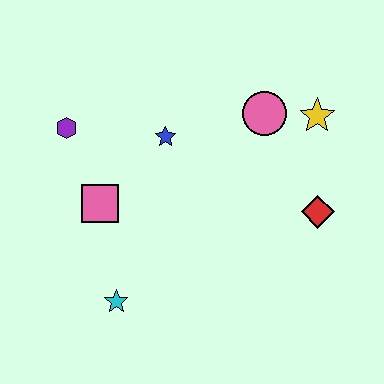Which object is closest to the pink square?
The purple hexagon is closest to the pink square.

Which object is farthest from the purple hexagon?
The red diamond is farthest from the purple hexagon.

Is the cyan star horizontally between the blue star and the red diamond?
No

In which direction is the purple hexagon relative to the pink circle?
The purple hexagon is to the left of the pink circle.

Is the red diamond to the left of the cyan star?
No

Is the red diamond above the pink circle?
No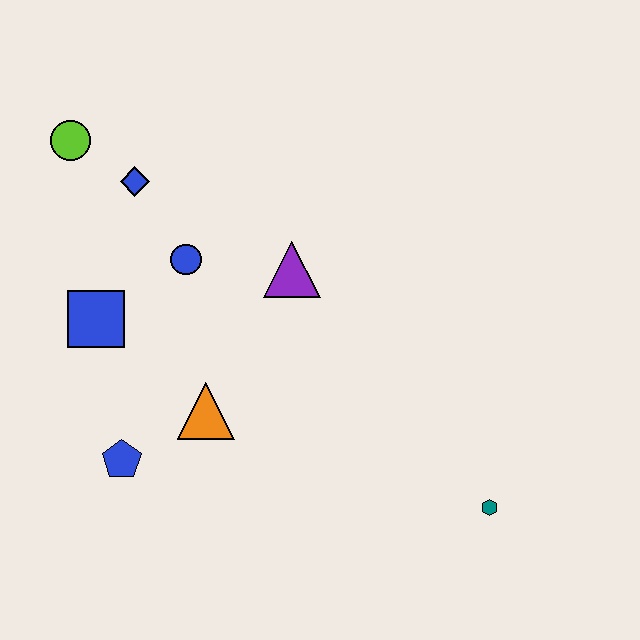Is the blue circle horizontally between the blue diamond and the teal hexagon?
Yes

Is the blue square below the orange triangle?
No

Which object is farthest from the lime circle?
The teal hexagon is farthest from the lime circle.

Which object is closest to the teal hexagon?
The orange triangle is closest to the teal hexagon.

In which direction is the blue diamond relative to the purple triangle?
The blue diamond is to the left of the purple triangle.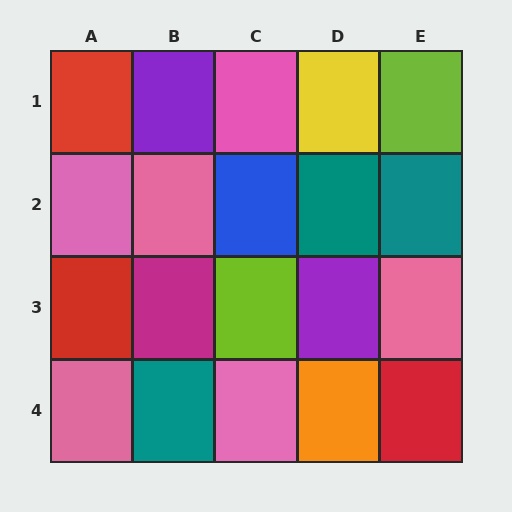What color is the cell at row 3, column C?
Lime.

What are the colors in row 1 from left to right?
Red, purple, pink, yellow, lime.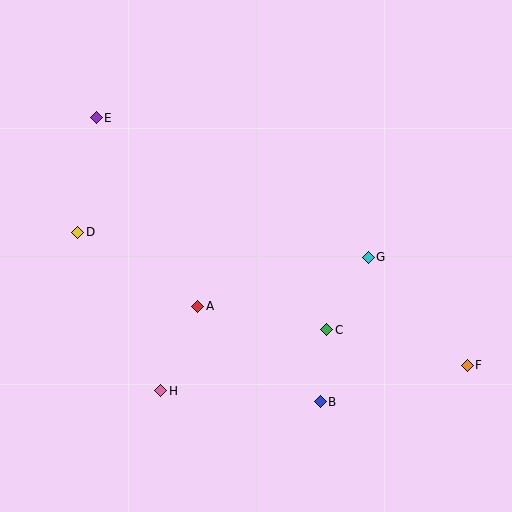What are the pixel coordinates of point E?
Point E is at (96, 118).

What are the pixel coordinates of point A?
Point A is at (198, 306).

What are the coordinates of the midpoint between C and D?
The midpoint between C and D is at (202, 281).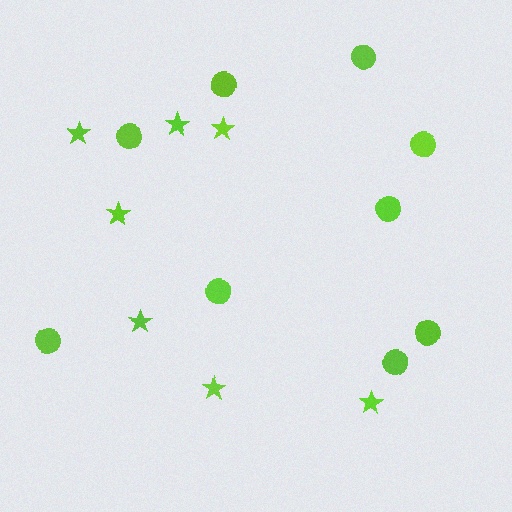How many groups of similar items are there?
There are 2 groups: one group of stars (7) and one group of circles (9).